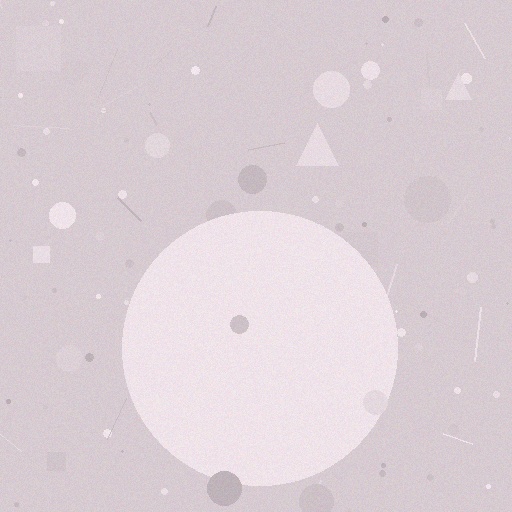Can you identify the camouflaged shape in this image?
The camouflaged shape is a circle.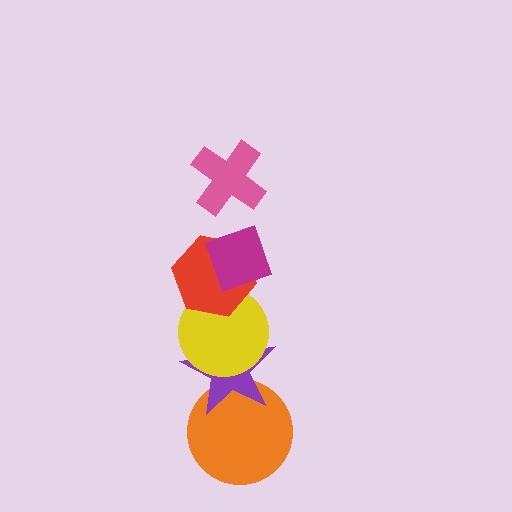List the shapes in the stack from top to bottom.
From top to bottom: the pink cross, the magenta diamond, the red hexagon, the yellow circle, the purple star, the orange circle.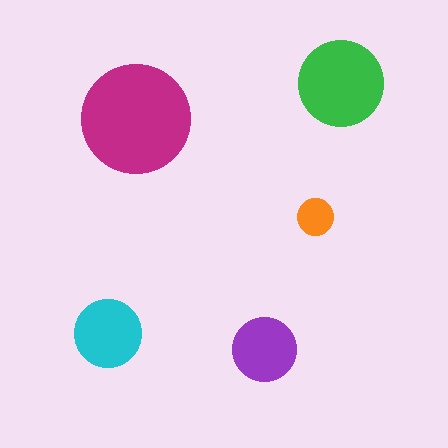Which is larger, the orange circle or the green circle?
The green one.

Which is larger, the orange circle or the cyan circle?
The cyan one.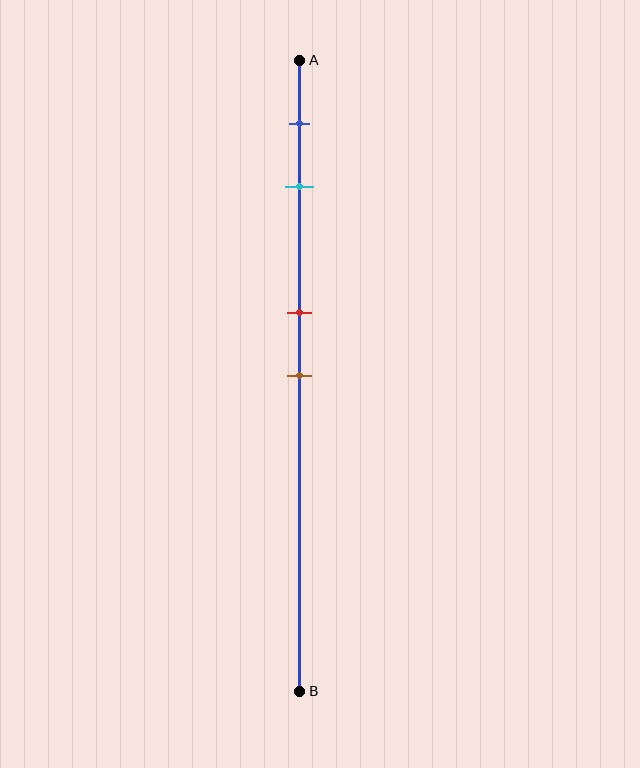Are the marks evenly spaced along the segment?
No, the marks are not evenly spaced.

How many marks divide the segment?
There are 4 marks dividing the segment.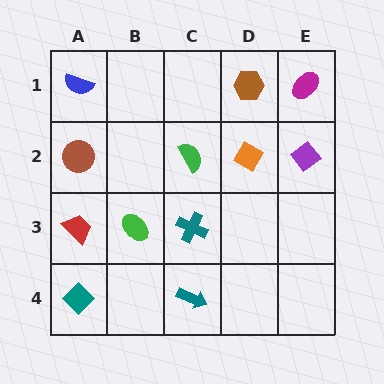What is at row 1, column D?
A brown hexagon.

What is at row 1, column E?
A magenta ellipse.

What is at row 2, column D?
An orange diamond.